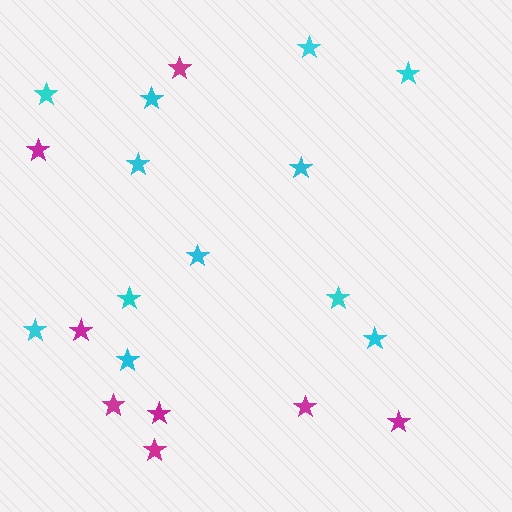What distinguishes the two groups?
There are 2 groups: one group of cyan stars (12) and one group of magenta stars (8).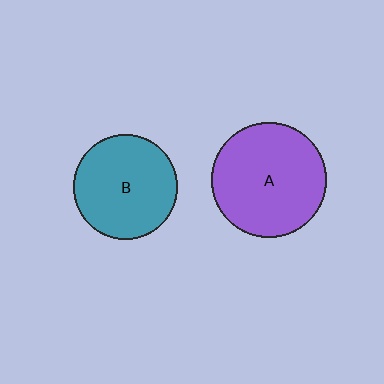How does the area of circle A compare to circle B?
Approximately 1.2 times.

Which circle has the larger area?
Circle A (purple).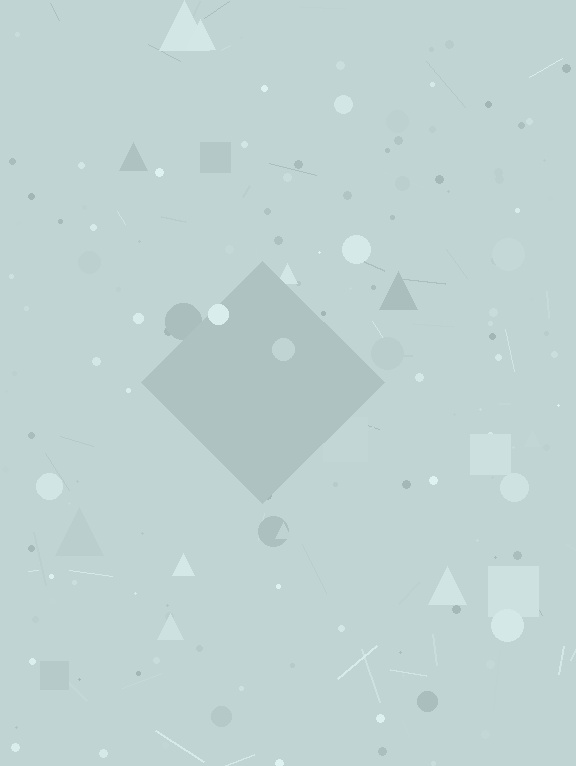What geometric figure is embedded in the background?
A diamond is embedded in the background.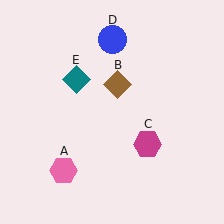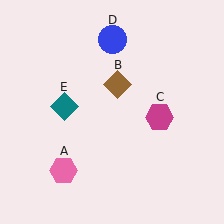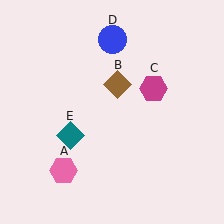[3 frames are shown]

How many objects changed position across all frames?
2 objects changed position: magenta hexagon (object C), teal diamond (object E).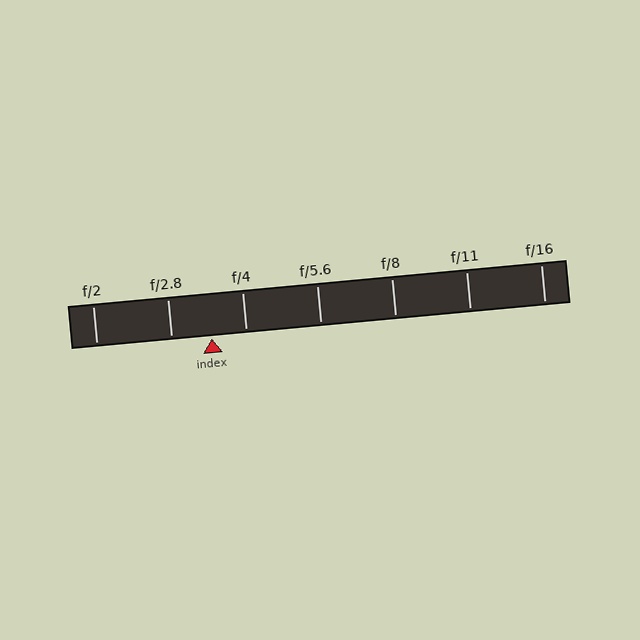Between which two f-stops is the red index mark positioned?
The index mark is between f/2.8 and f/4.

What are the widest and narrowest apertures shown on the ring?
The widest aperture shown is f/2 and the narrowest is f/16.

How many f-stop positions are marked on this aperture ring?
There are 7 f-stop positions marked.